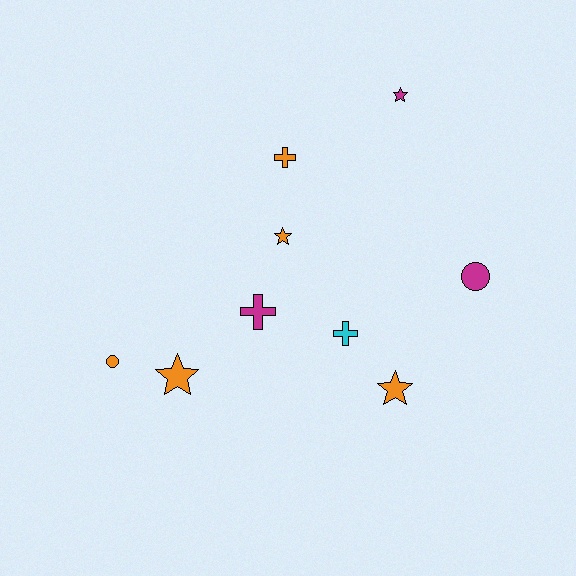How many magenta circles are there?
There is 1 magenta circle.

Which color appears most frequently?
Orange, with 5 objects.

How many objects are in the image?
There are 9 objects.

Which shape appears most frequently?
Star, with 4 objects.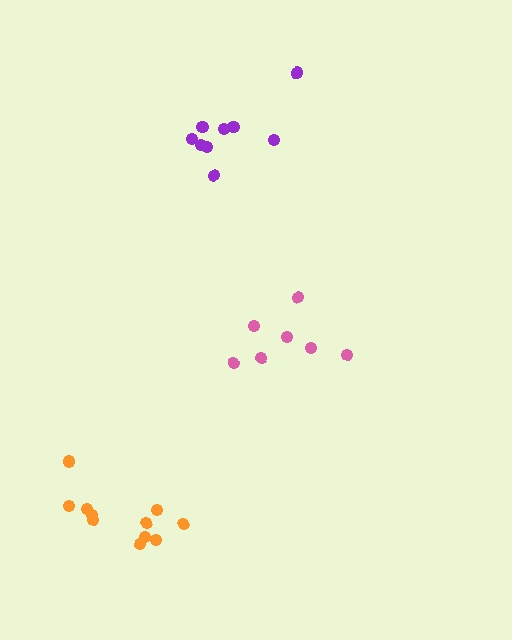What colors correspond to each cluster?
The clusters are colored: orange, pink, purple.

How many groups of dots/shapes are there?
There are 3 groups.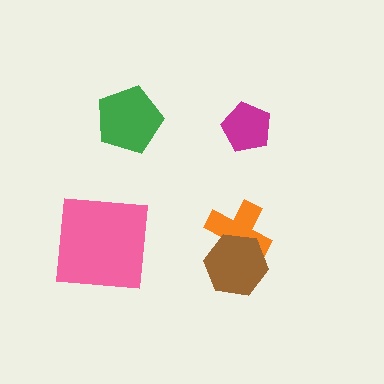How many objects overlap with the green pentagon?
0 objects overlap with the green pentagon.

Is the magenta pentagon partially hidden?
No, no other shape covers it.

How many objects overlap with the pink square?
0 objects overlap with the pink square.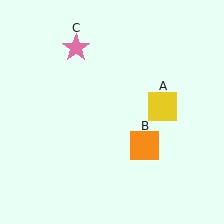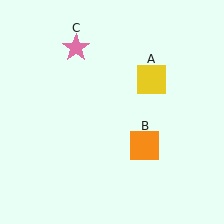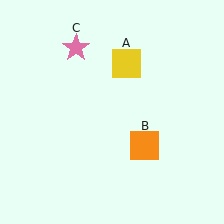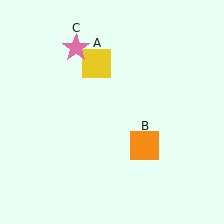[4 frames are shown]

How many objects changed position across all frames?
1 object changed position: yellow square (object A).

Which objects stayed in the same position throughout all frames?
Orange square (object B) and pink star (object C) remained stationary.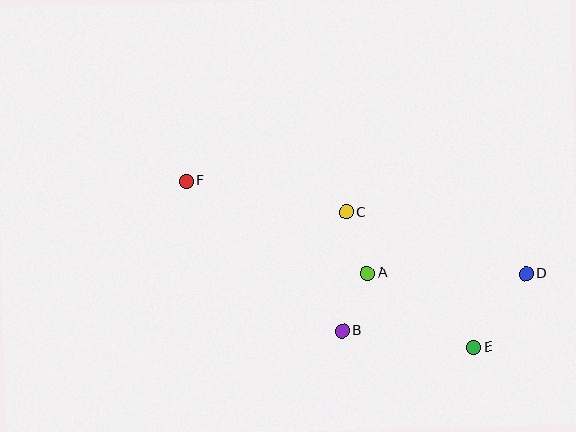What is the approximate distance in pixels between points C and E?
The distance between C and E is approximately 186 pixels.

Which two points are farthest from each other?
Points D and F are farthest from each other.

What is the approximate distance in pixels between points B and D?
The distance between B and D is approximately 192 pixels.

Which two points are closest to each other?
Points A and B are closest to each other.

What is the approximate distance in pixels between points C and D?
The distance between C and D is approximately 190 pixels.